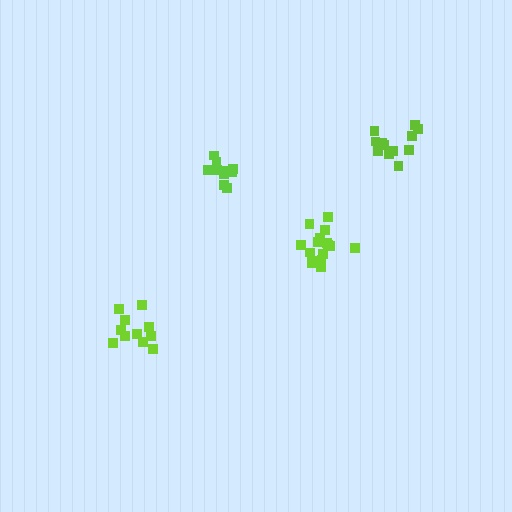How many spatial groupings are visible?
There are 4 spatial groupings.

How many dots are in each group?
Group 1: 16 dots, Group 2: 11 dots, Group 3: 11 dots, Group 4: 12 dots (50 total).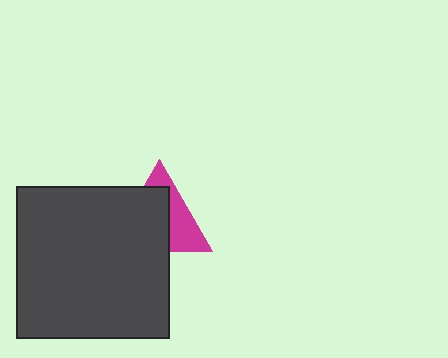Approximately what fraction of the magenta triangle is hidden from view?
Roughly 59% of the magenta triangle is hidden behind the dark gray square.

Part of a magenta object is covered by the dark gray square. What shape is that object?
It is a triangle.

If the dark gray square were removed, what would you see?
You would see the complete magenta triangle.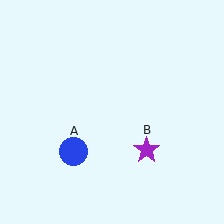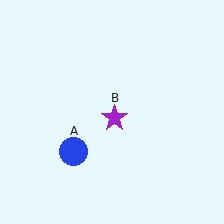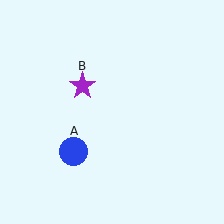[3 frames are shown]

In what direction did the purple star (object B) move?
The purple star (object B) moved up and to the left.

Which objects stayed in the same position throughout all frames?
Blue circle (object A) remained stationary.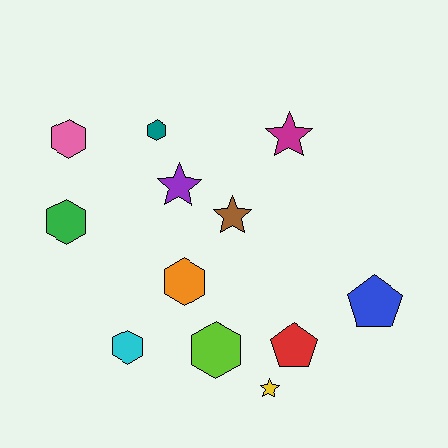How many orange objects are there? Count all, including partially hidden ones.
There is 1 orange object.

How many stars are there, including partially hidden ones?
There are 4 stars.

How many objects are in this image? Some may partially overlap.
There are 12 objects.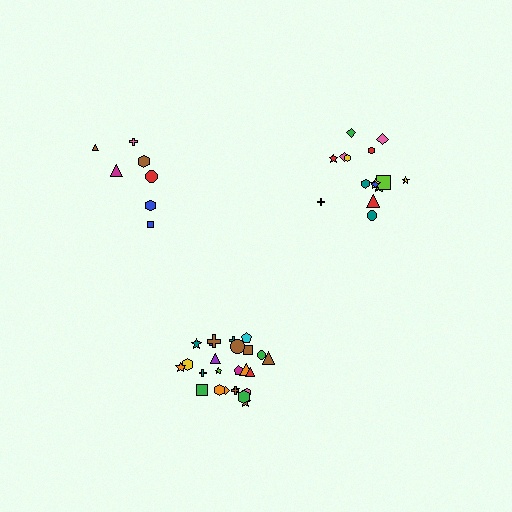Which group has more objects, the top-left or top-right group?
The top-right group.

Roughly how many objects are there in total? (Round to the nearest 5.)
Roughly 45 objects in total.